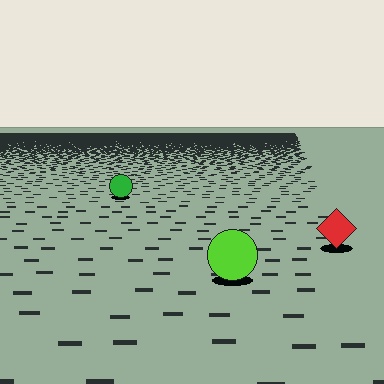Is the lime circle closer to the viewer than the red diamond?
Yes. The lime circle is closer — you can tell from the texture gradient: the ground texture is coarser near it.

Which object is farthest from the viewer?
The green circle is farthest from the viewer. It appears smaller and the ground texture around it is denser.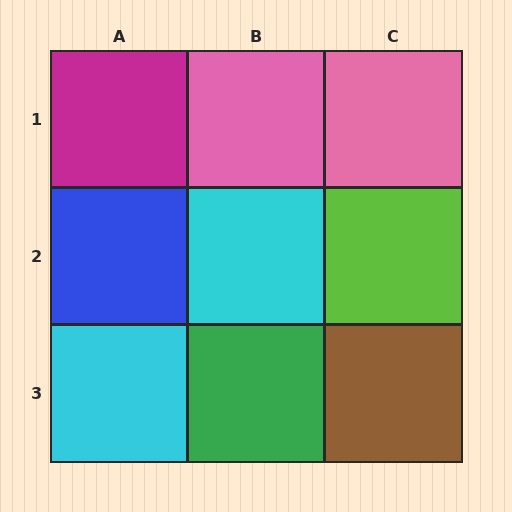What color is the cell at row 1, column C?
Pink.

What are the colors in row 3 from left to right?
Cyan, green, brown.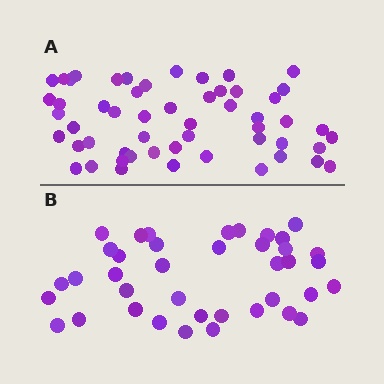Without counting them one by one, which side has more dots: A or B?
Region A (the top region) has more dots.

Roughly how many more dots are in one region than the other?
Region A has approximately 15 more dots than region B.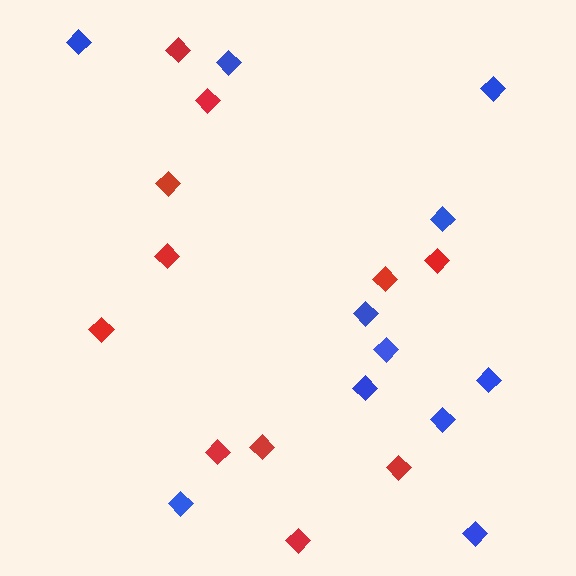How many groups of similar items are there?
There are 2 groups: one group of blue diamonds (11) and one group of red diamonds (11).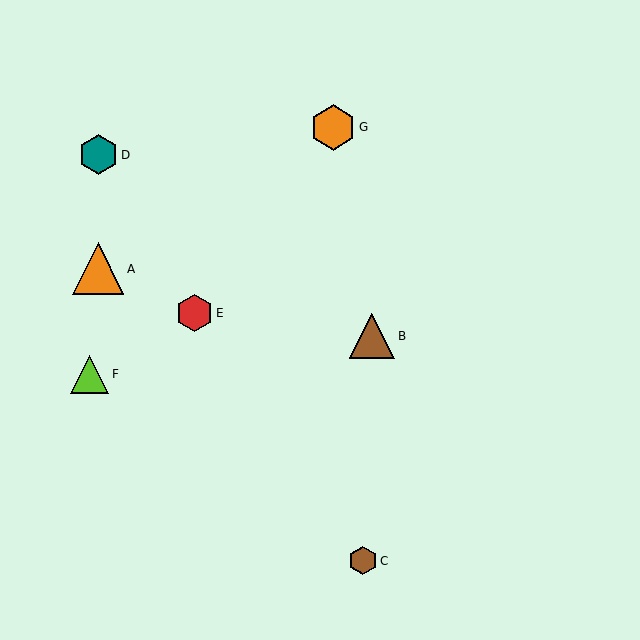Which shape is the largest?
The orange triangle (labeled A) is the largest.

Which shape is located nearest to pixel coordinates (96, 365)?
The lime triangle (labeled F) at (90, 374) is nearest to that location.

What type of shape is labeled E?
Shape E is a red hexagon.